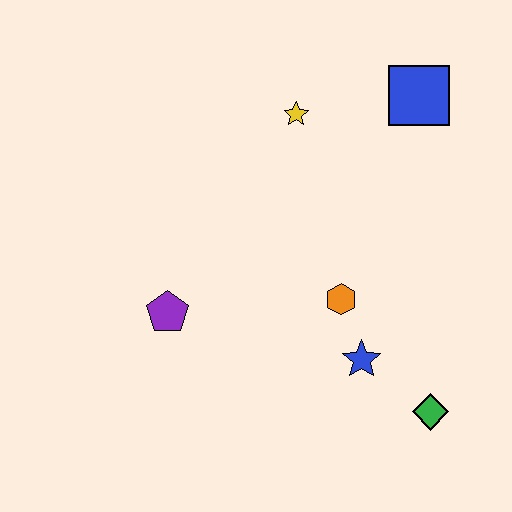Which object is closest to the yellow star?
The blue square is closest to the yellow star.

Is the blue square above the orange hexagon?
Yes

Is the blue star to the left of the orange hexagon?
No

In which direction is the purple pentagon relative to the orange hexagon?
The purple pentagon is to the left of the orange hexagon.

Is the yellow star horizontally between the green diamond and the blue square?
No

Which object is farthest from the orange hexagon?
The blue square is farthest from the orange hexagon.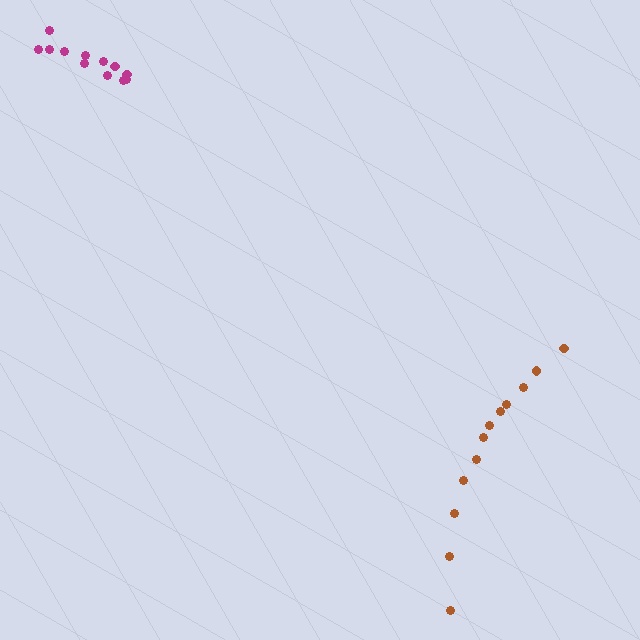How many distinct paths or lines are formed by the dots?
There are 2 distinct paths.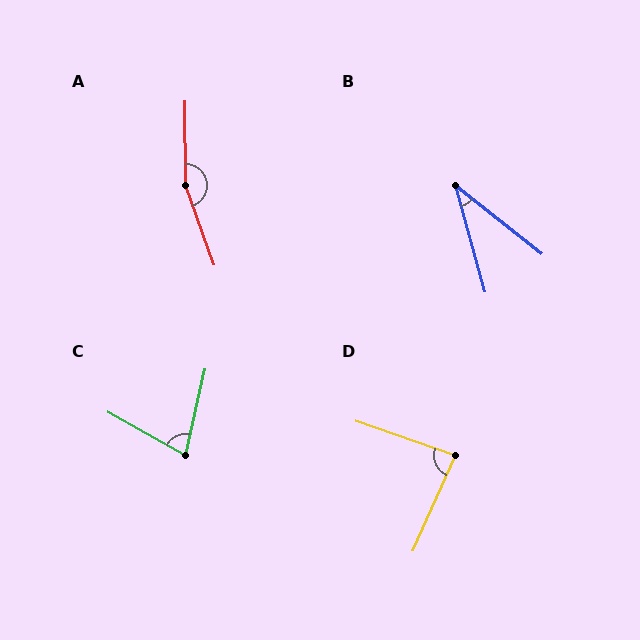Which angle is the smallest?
B, at approximately 36 degrees.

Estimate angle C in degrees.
Approximately 73 degrees.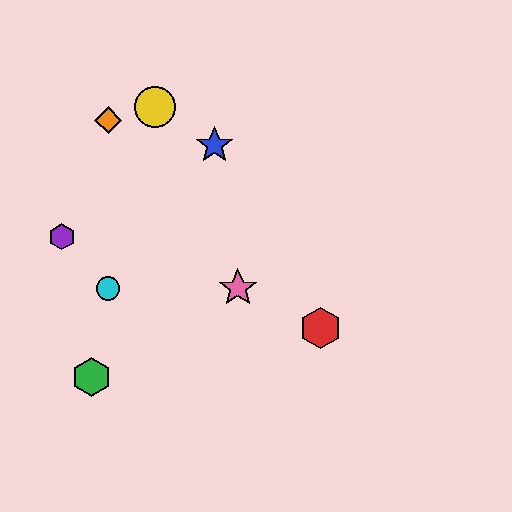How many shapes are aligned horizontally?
2 shapes (the cyan circle, the pink star) are aligned horizontally.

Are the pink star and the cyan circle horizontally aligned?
Yes, both are at y≈288.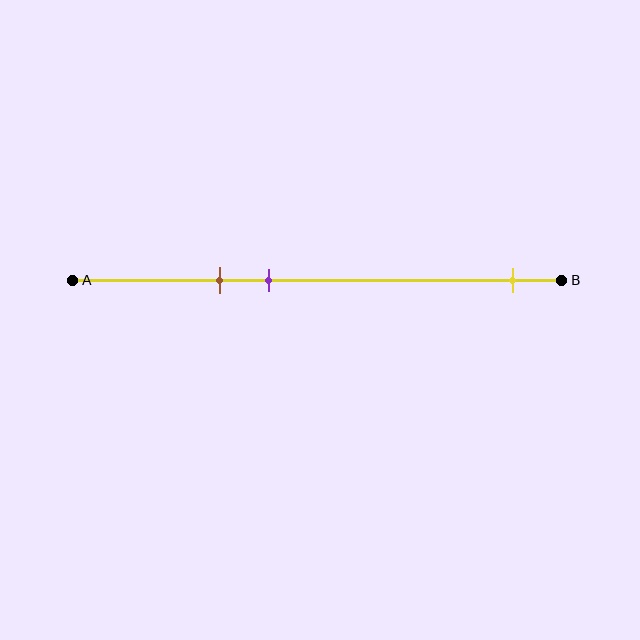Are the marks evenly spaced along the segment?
No, the marks are not evenly spaced.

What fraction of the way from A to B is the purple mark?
The purple mark is approximately 40% (0.4) of the way from A to B.